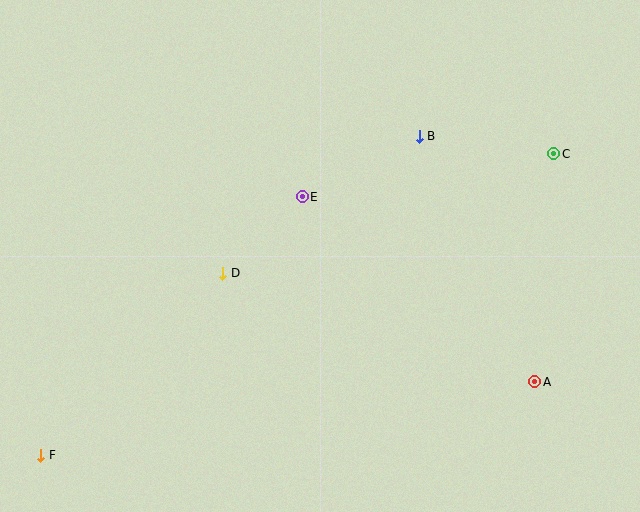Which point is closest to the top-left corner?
Point D is closest to the top-left corner.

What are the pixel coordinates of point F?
Point F is at (41, 455).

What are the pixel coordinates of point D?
Point D is at (223, 273).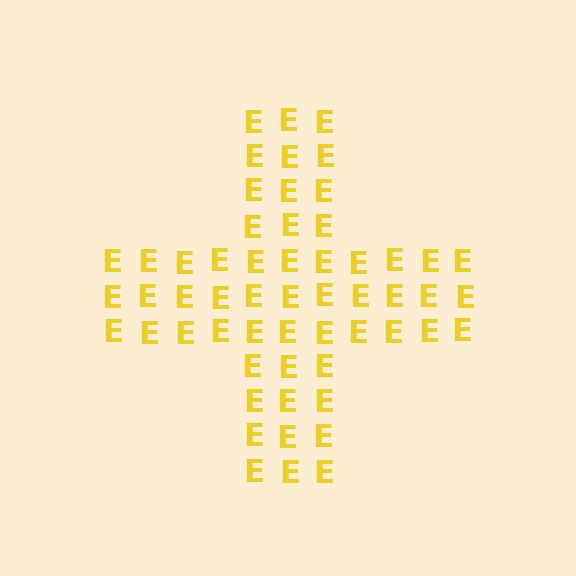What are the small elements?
The small elements are letter E's.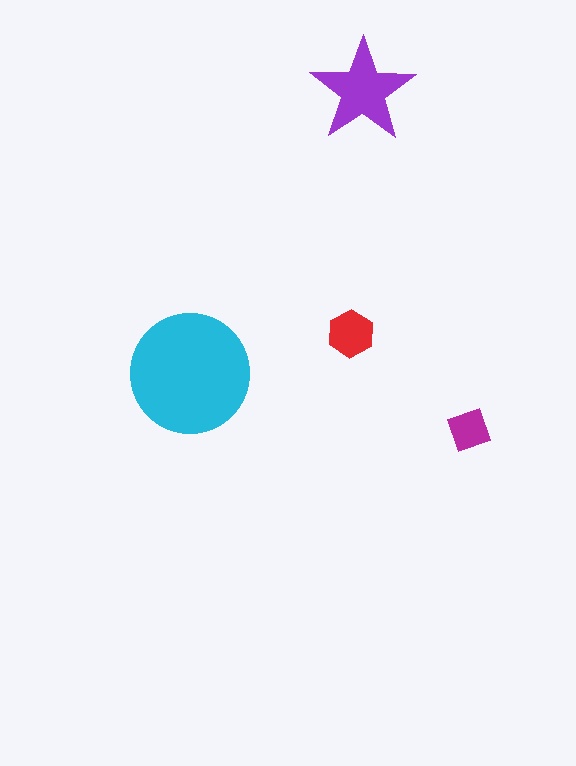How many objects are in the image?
There are 4 objects in the image.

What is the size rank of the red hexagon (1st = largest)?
3rd.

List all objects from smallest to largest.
The magenta diamond, the red hexagon, the purple star, the cyan circle.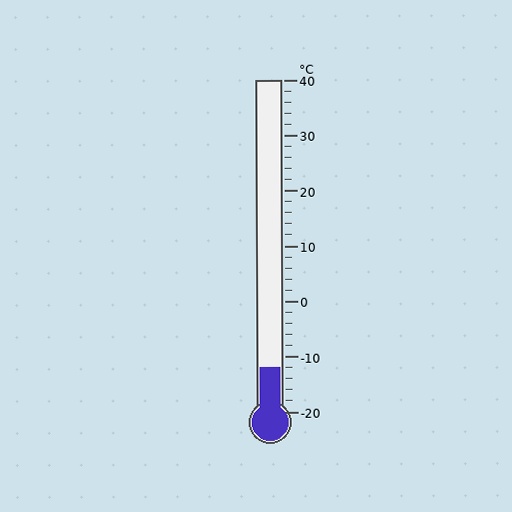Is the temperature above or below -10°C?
The temperature is below -10°C.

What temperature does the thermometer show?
The thermometer shows approximately -12°C.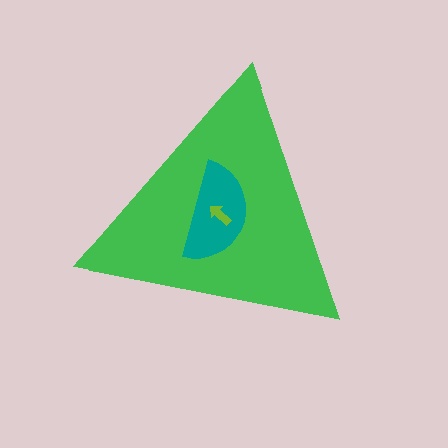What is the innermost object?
The lime arrow.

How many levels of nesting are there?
3.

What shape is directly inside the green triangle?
The teal semicircle.